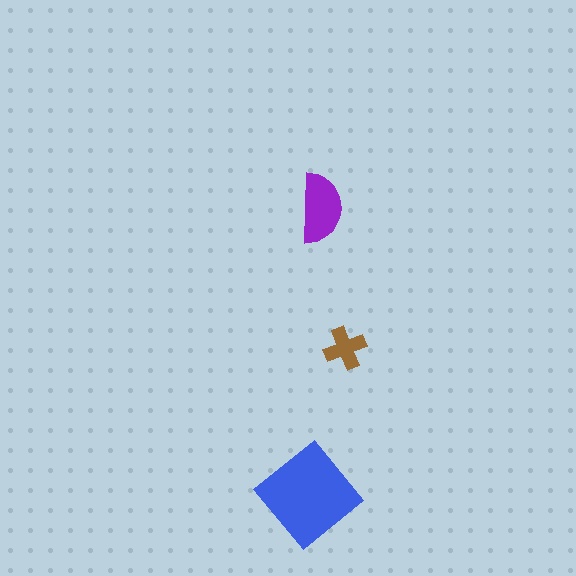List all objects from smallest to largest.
The brown cross, the purple semicircle, the blue diamond.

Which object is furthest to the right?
The brown cross is rightmost.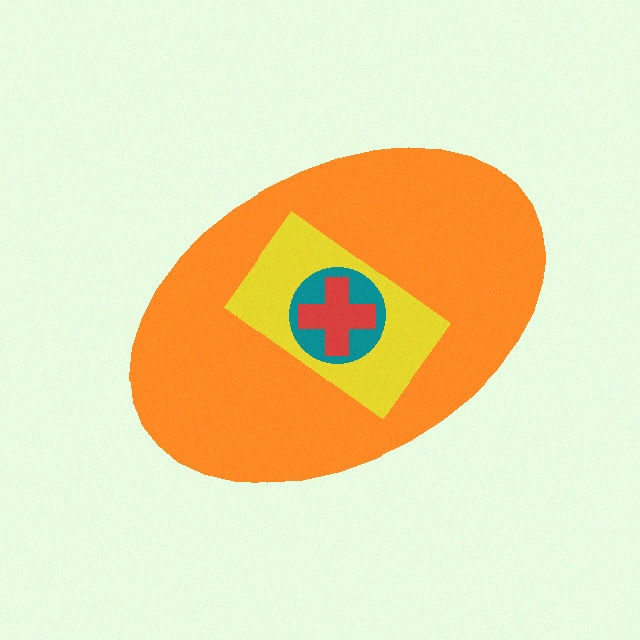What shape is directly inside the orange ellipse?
The yellow rectangle.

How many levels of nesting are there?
4.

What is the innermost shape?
The red cross.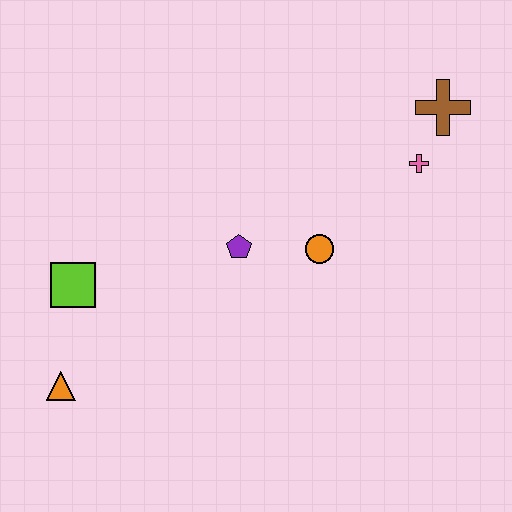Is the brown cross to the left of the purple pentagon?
No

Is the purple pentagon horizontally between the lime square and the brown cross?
Yes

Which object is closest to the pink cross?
The brown cross is closest to the pink cross.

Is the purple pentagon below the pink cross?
Yes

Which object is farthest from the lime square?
The brown cross is farthest from the lime square.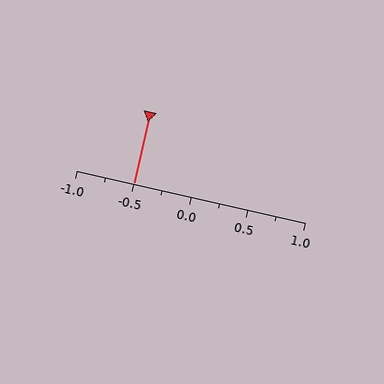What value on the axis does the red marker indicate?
The marker indicates approximately -0.5.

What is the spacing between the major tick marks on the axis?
The major ticks are spaced 0.5 apart.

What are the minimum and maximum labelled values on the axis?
The axis runs from -1.0 to 1.0.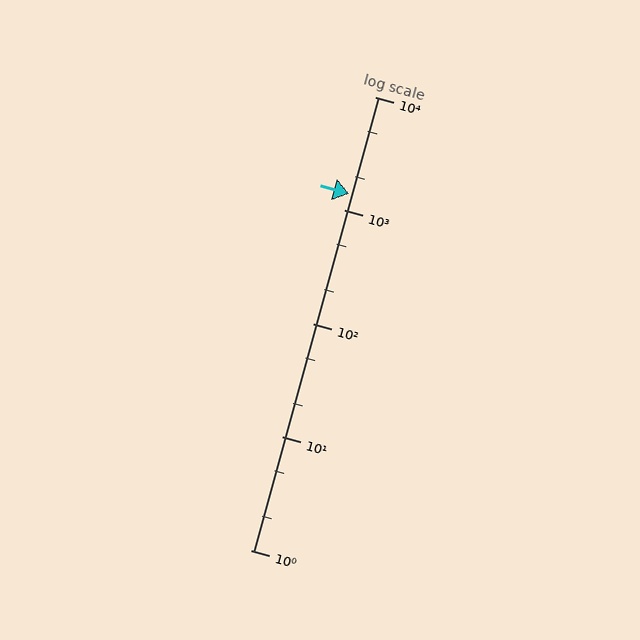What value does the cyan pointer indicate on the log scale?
The pointer indicates approximately 1400.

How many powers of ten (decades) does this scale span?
The scale spans 4 decades, from 1 to 10000.